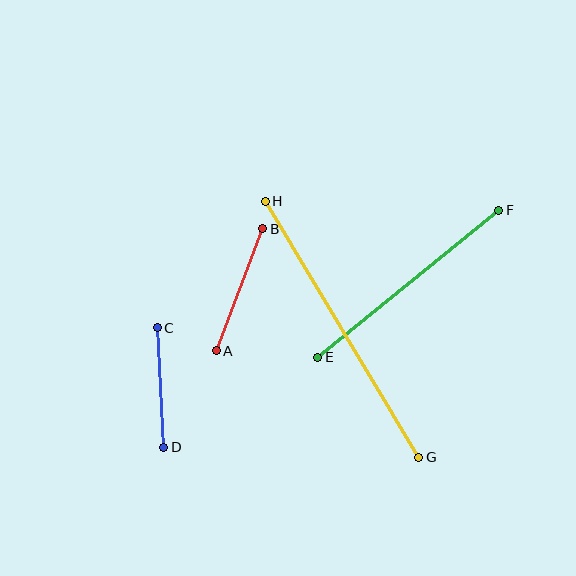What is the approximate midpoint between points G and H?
The midpoint is at approximately (342, 329) pixels.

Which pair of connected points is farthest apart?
Points G and H are farthest apart.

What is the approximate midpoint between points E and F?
The midpoint is at approximately (408, 284) pixels.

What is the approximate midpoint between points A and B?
The midpoint is at approximately (239, 290) pixels.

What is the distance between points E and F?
The distance is approximately 233 pixels.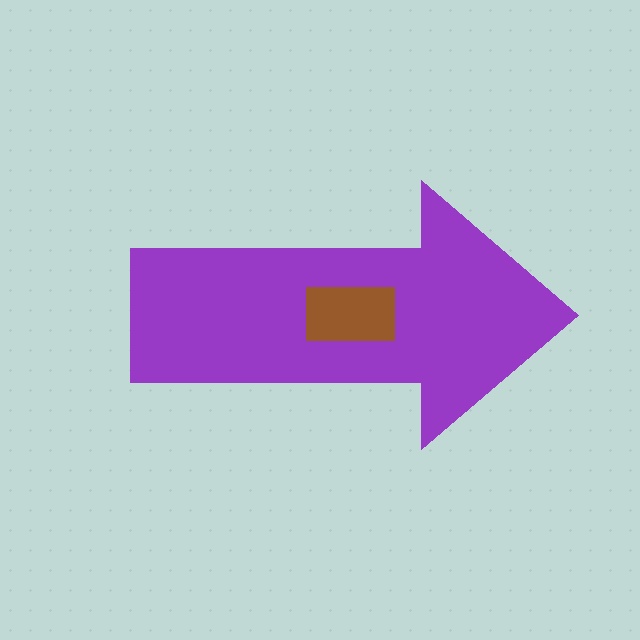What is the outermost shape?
The purple arrow.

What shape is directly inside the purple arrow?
The brown rectangle.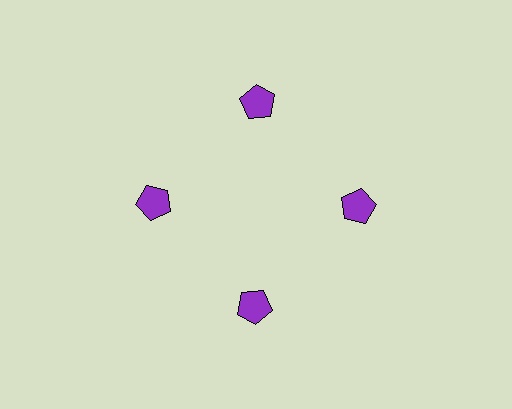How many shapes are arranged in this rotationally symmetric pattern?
There are 4 shapes, arranged in 4 groups of 1.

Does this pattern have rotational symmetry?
Yes, this pattern has 4-fold rotational symmetry. It looks the same after rotating 90 degrees around the center.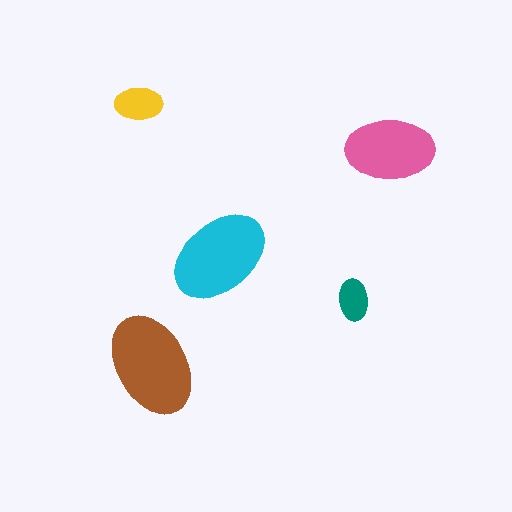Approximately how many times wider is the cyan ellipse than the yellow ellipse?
About 2 times wider.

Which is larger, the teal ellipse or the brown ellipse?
The brown one.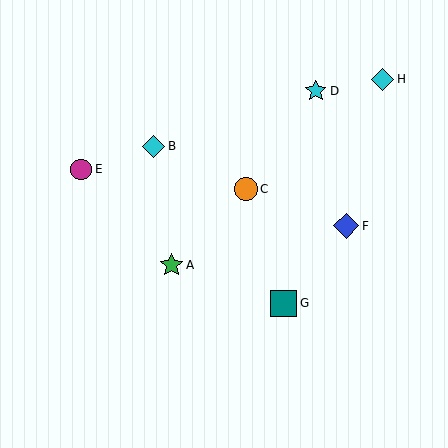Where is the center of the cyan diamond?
The center of the cyan diamond is at (154, 146).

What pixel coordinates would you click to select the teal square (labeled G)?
Click at (284, 303) to select the teal square G.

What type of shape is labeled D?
Shape D is a cyan star.